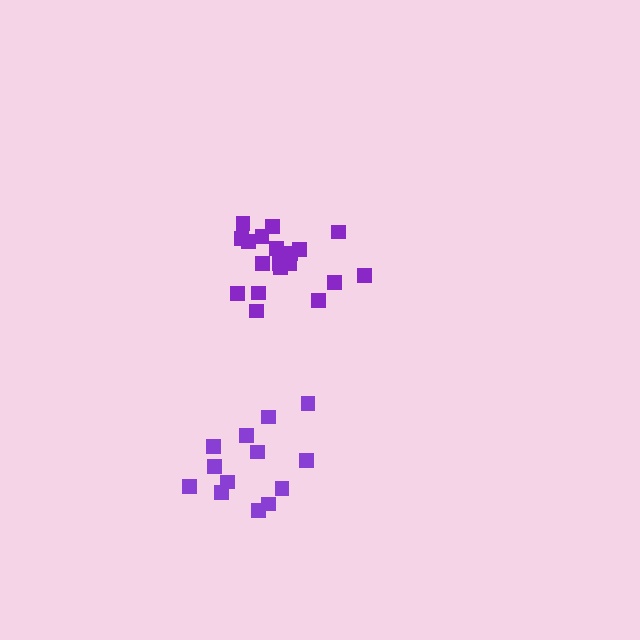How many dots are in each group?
Group 1: 19 dots, Group 2: 13 dots (32 total).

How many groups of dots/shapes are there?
There are 2 groups.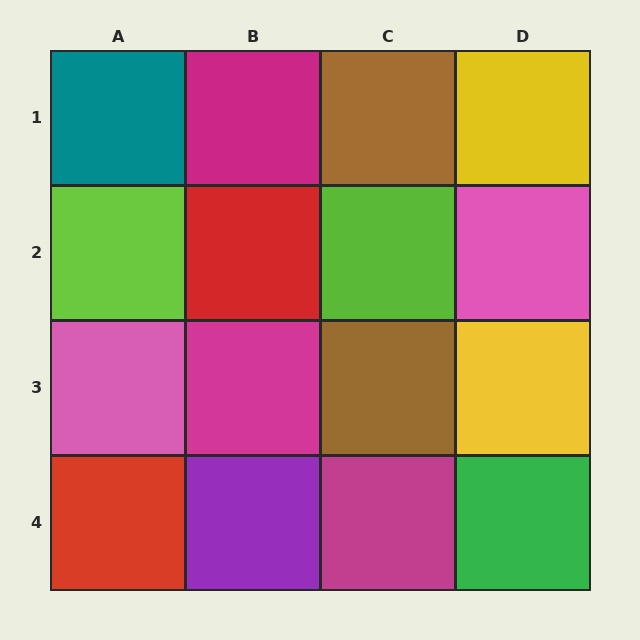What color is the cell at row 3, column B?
Magenta.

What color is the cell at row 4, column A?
Red.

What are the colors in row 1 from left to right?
Teal, magenta, brown, yellow.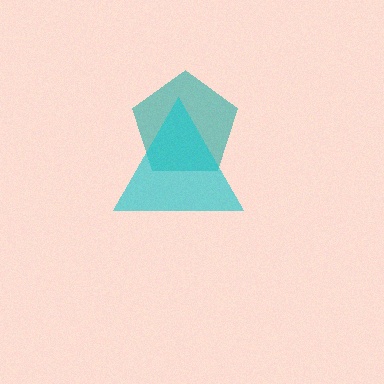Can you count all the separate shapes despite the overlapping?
Yes, there are 2 separate shapes.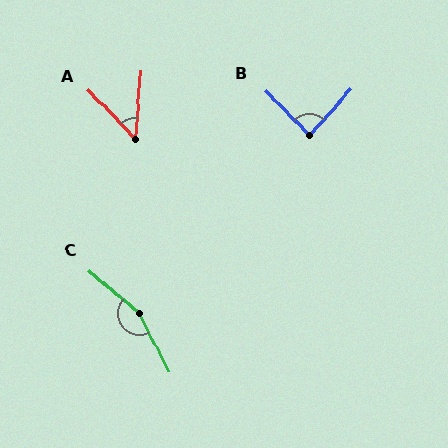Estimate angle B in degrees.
Approximately 86 degrees.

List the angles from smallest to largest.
A (48°), B (86°), C (157°).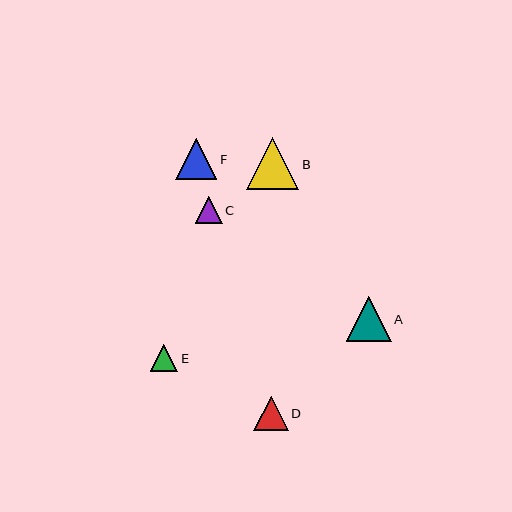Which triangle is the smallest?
Triangle C is the smallest with a size of approximately 27 pixels.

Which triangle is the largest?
Triangle B is the largest with a size of approximately 52 pixels.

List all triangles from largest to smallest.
From largest to smallest: B, A, F, D, E, C.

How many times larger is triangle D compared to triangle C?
Triangle D is approximately 1.3 times the size of triangle C.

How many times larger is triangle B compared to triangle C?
Triangle B is approximately 1.9 times the size of triangle C.